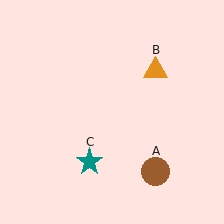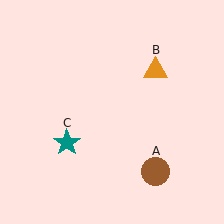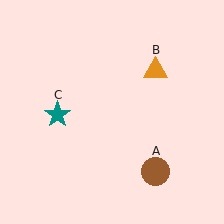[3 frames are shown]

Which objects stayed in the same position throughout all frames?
Brown circle (object A) and orange triangle (object B) remained stationary.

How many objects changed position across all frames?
1 object changed position: teal star (object C).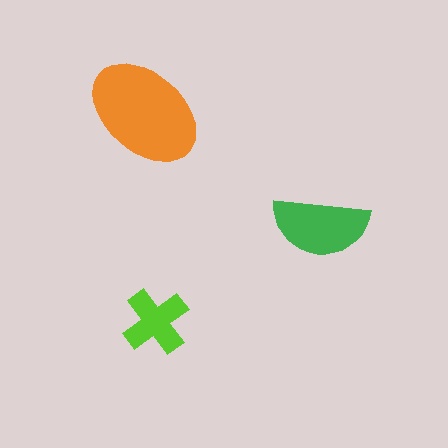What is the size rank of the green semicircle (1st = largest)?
2nd.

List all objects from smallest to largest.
The lime cross, the green semicircle, the orange ellipse.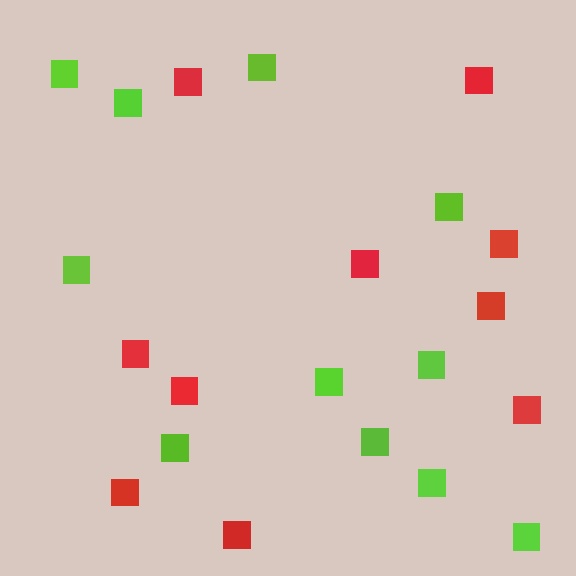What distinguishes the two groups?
There are 2 groups: one group of red squares (10) and one group of lime squares (11).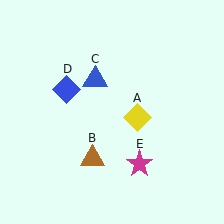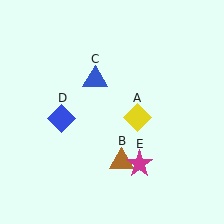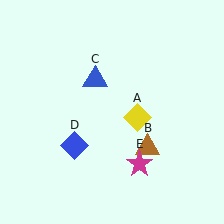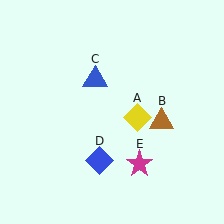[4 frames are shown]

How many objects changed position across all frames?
2 objects changed position: brown triangle (object B), blue diamond (object D).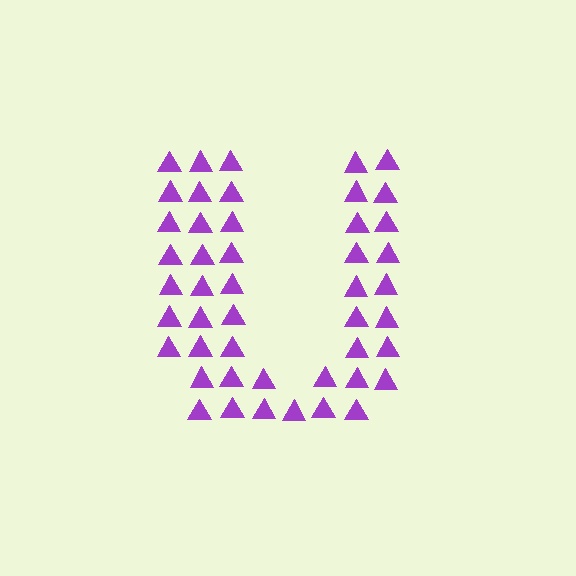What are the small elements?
The small elements are triangles.